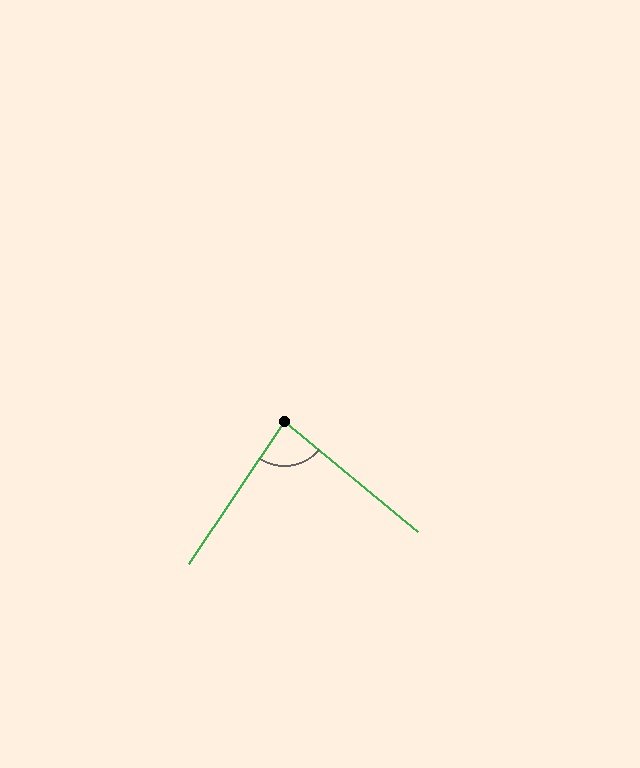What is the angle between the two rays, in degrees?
Approximately 85 degrees.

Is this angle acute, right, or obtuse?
It is acute.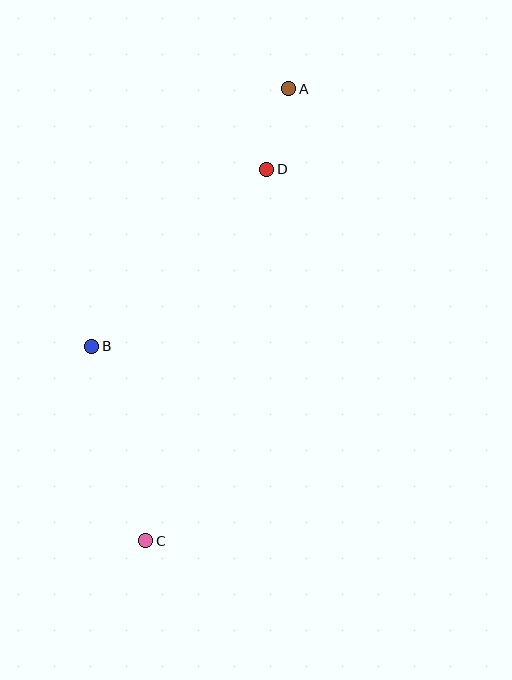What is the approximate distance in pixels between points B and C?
The distance between B and C is approximately 202 pixels.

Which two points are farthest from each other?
Points A and C are farthest from each other.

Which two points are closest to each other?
Points A and D are closest to each other.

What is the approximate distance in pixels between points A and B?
The distance between A and B is approximately 324 pixels.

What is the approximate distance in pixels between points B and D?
The distance between B and D is approximately 249 pixels.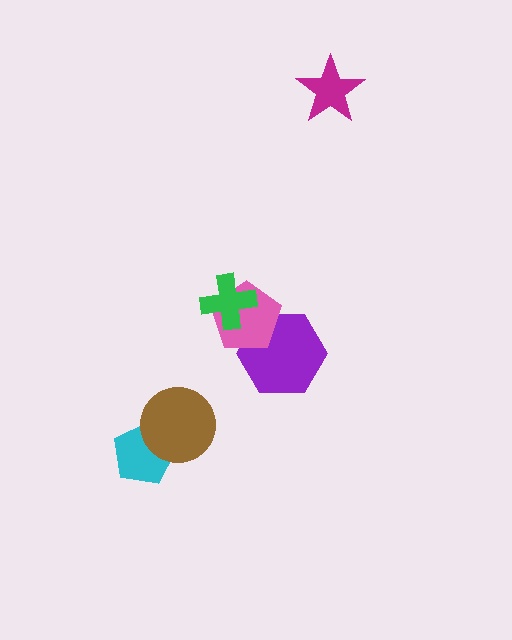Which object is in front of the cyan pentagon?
The brown circle is in front of the cyan pentagon.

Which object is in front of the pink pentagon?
The green cross is in front of the pink pentagon.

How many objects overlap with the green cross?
1 object overlaps with the green cross.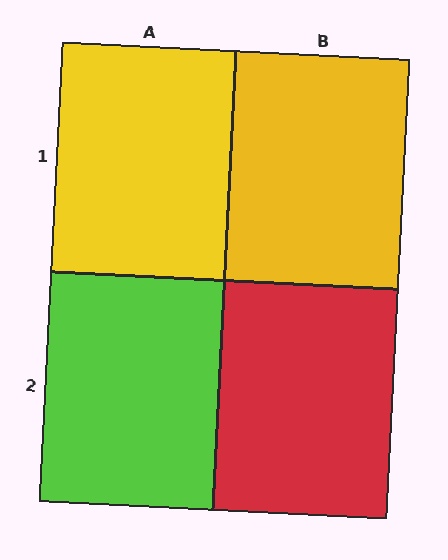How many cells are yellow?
2 cells are yellow.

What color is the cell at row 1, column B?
Yellow.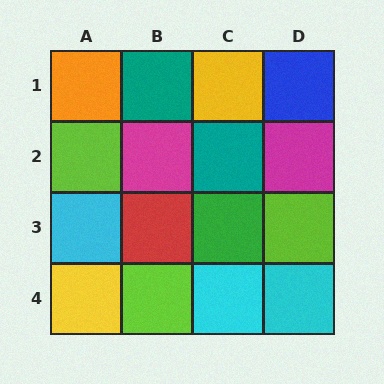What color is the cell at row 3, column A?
Cyan.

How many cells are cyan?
3 cells are cyan.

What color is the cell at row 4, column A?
Yellow.